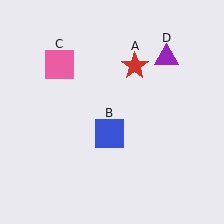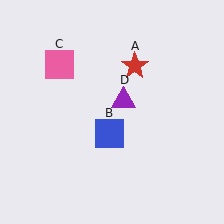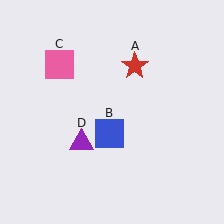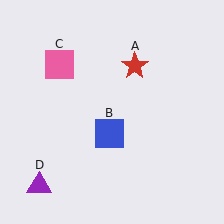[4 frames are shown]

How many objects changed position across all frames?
1 object changed position: purple triangle (object D).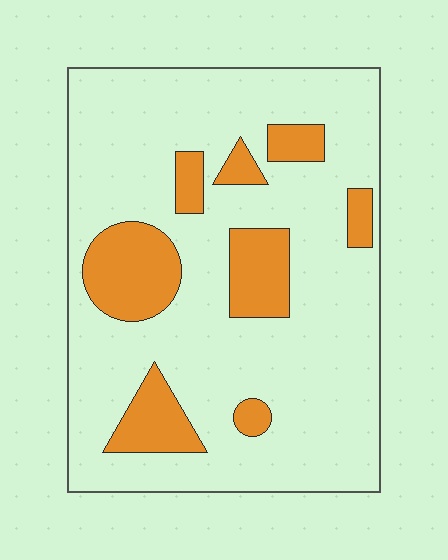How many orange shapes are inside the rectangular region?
8.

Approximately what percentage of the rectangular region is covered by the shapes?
Approximately 20%.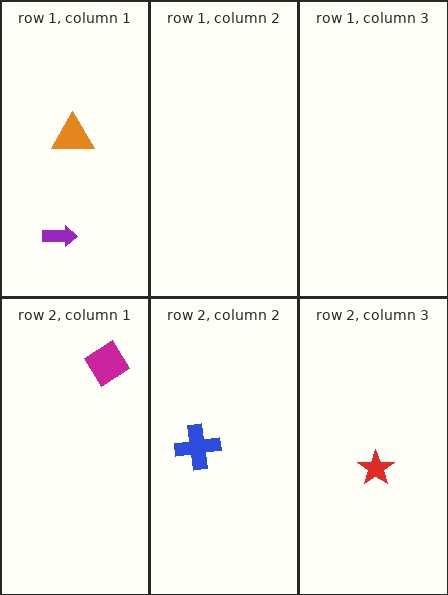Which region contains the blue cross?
The row 2, column 2 region.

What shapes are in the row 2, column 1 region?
The magenta diamond.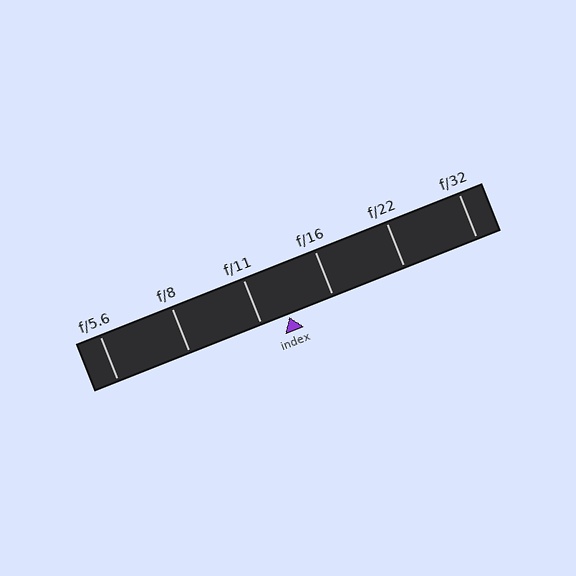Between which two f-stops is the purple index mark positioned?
The index mark is between f/11 and f/16.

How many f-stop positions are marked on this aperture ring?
There are 6 f-stop positions marked.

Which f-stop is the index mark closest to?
The index mark is closest to f/11.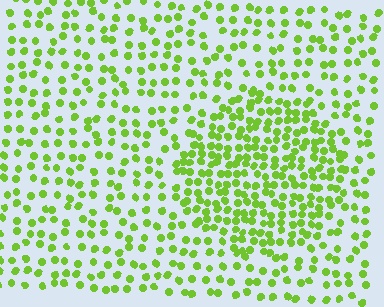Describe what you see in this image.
The image contains small lime elements arranged at two different densities. A circle-shaped region is visible where the elements are more densely packed than the surrounding area.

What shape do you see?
I see a circle.